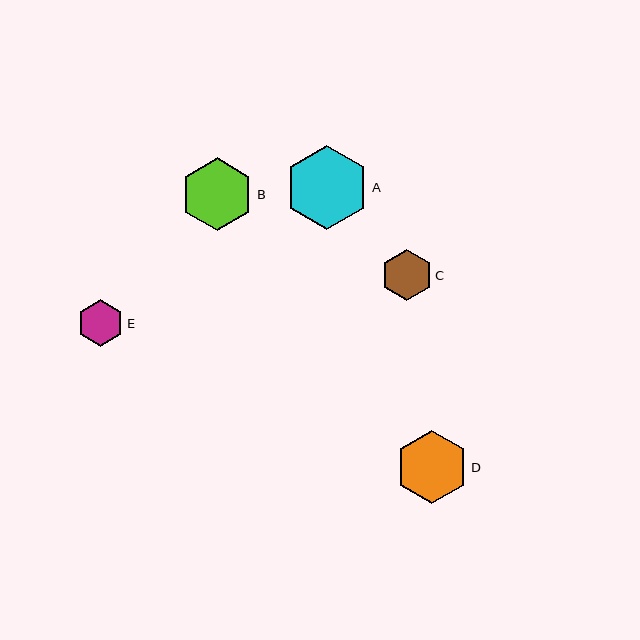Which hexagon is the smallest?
Hexagon E is the smallest with a size of approximately 47 pixels.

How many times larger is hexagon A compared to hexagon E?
Hexagon A is approximately 1.8 times the size of hexagon E.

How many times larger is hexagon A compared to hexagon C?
Hexagon A is approximately 1.6 times the size of hexagon C.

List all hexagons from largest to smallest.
From largest to smallest: A, D, B, C, E.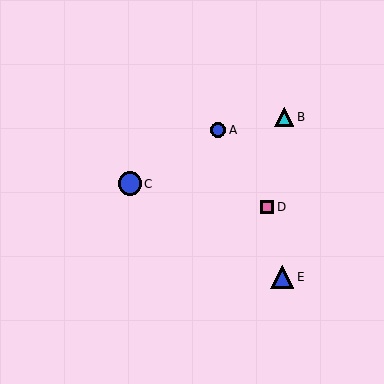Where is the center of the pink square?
The center of the pink square is at (267, 207).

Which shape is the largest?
The blue circle (labeled C) is the largest.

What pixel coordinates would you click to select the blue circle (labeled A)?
Click at (218, 130) to select the blue circle A.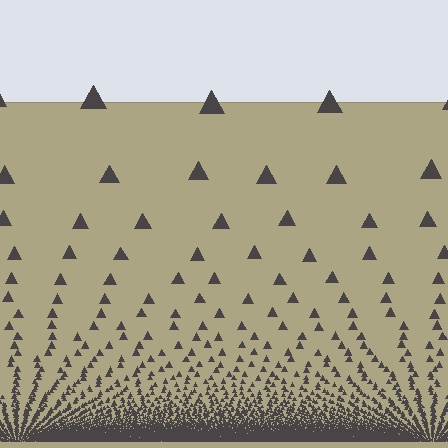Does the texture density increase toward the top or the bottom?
Density increases toward the bottom.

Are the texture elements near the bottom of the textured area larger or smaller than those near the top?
Smaller. The gradient is inverted — elements near the bottom are smaller and denser.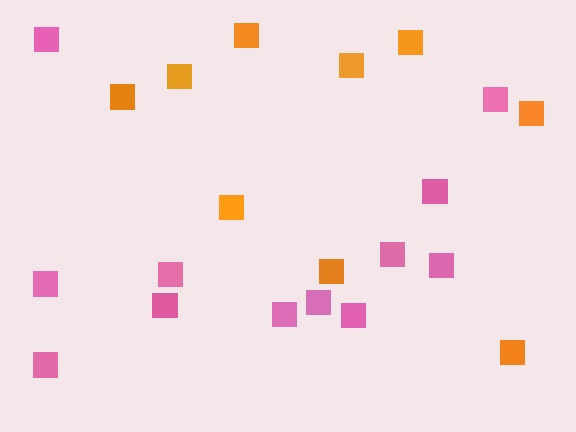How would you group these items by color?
There are 2 groups: one group of orange squares (9) and one group of pink squares (12).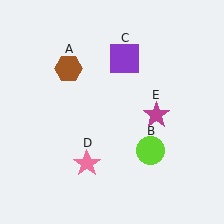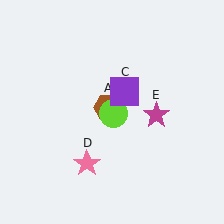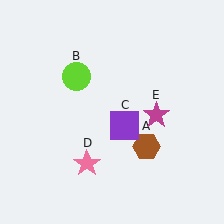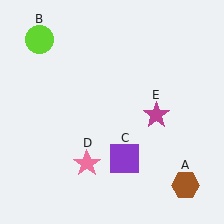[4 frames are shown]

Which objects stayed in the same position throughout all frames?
Pink star (object D) and magenta star (object E) remained stationary.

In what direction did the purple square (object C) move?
The purple square (object C) moved down.